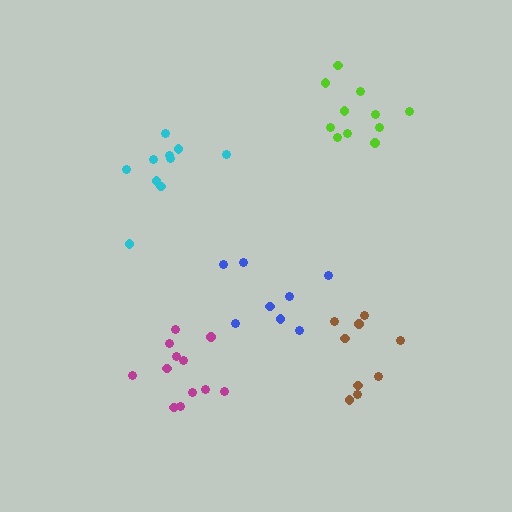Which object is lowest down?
The magenta cluster is bottommost.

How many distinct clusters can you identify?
There are 5 distinct clusters.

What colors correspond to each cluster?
The clusters are colored: lime, magenta, cyan, brown, blue.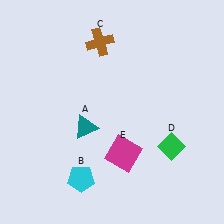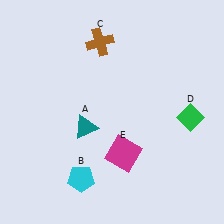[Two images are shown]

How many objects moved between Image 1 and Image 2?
1 object moved between the two images.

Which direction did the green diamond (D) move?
The green diamond (D) moved up.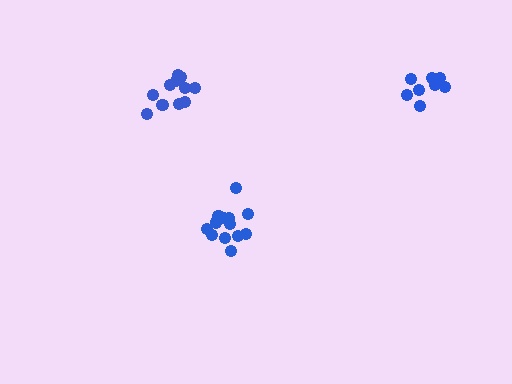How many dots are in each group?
Group 1: 12 dots, Group 2: 13 dots, Group 3: 8 dots (33 total).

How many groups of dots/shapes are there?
There are 3 groups.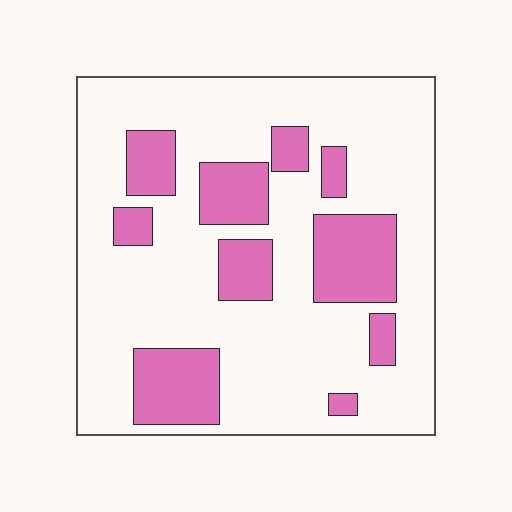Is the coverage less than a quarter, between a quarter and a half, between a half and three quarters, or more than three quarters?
Less than a quarter.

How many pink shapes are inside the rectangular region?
10.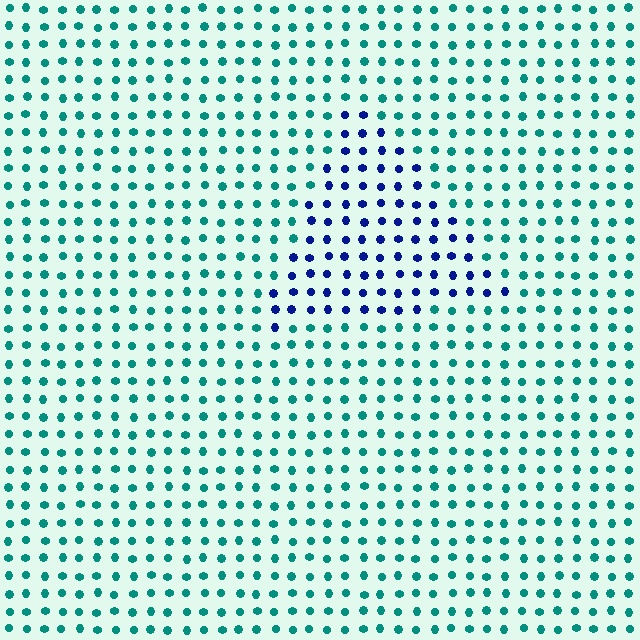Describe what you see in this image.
The image is filled with small teal elements in a uniform arrangement. A triangle-shaped region is visible where the elements are tinted to a slightly different hue, forming a subtle color boundary.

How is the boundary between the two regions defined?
The boundary is defined purely by a slight shift in hue (about 60 degrees). Spacing, size, and orientation are identical on both sides.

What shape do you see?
I see a triangle.